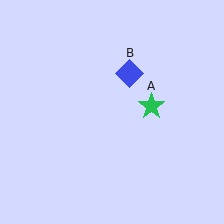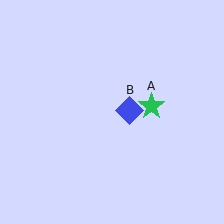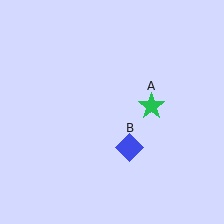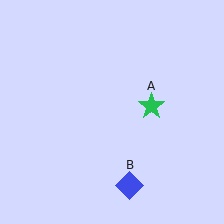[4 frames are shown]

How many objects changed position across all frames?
1 object changed position: blue diamond (object B).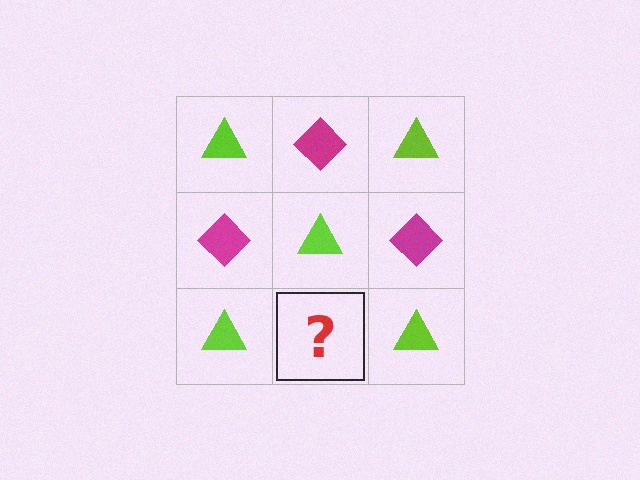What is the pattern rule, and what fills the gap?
The rule is that it alternates lime triangle and magenta diamond in a checkerboard pattern. The gap should be filled with a magenta diamond.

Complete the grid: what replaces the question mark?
The question mark should be replaced with a magenta diamond.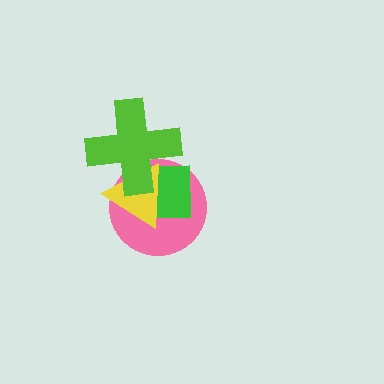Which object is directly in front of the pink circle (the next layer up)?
The green square is directly in front of the pink circle.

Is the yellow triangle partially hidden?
Yes, it is partially covered by another shape.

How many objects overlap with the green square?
3 objects overlap with the green square.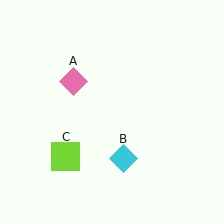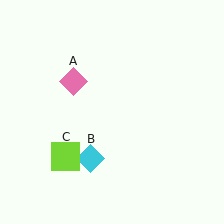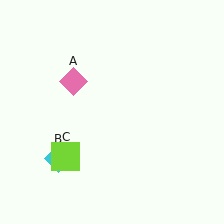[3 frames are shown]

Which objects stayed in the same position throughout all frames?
Pink diamond (object A) and lime square (object C) remained stationary.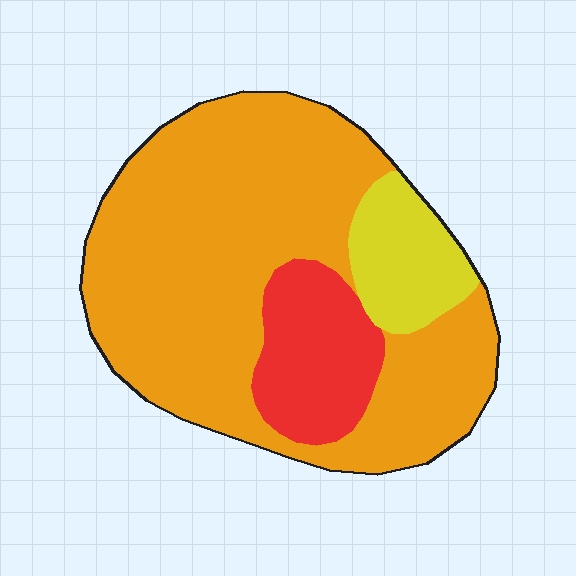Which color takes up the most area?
Orange, at roughly 70%.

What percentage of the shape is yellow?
Yellow takes up about one eighth (1/8) of the shape.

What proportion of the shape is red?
Red covers roughly 15% of the shape.